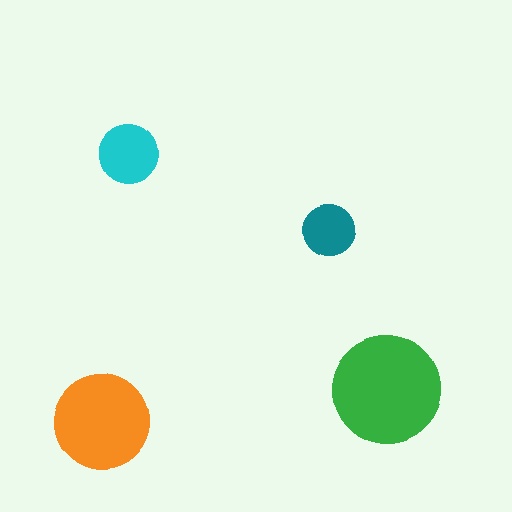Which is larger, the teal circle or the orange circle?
The orange one.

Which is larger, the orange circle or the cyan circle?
The orange one.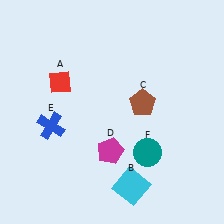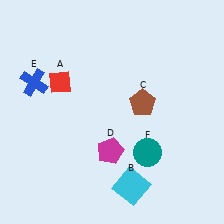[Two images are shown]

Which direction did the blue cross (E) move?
The blue cross (E) moved up.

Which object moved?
The blue cross (E) moved up.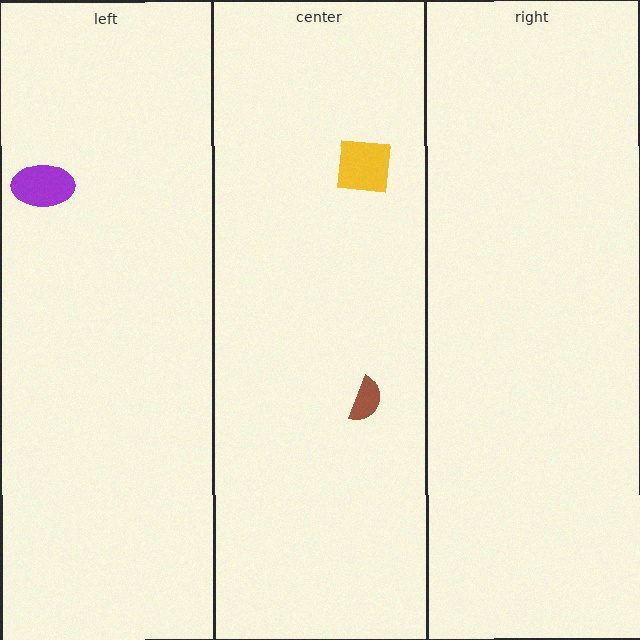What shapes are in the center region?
The brown semicircle, the yellow square.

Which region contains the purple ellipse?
The left region.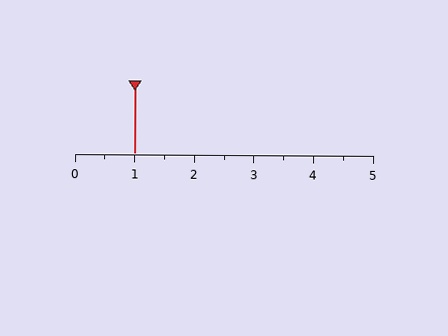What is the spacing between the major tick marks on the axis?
The major ticks are spaced 1 apart.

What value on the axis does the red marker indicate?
The marker indicates approximately 1.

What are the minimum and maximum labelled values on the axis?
The axis runs from 0 to 5.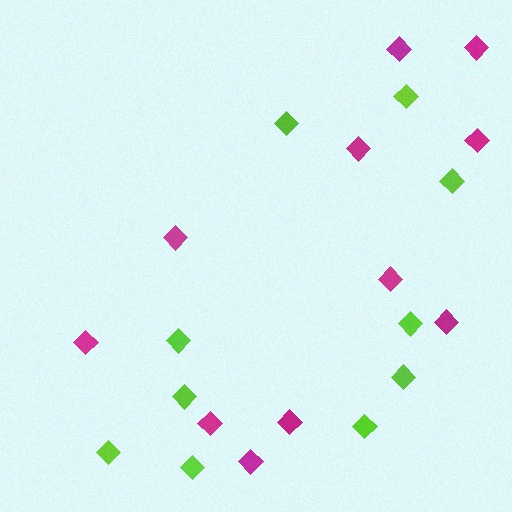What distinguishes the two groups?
There are 2 groups: one group of magenta diamonds (11) and one group of lime diamonds (10).